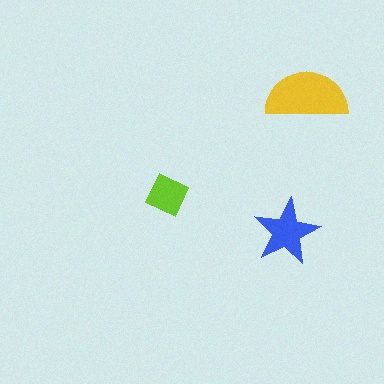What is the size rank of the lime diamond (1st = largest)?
3rd.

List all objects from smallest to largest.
The lime diamond, the blue star, the yellow semicircle.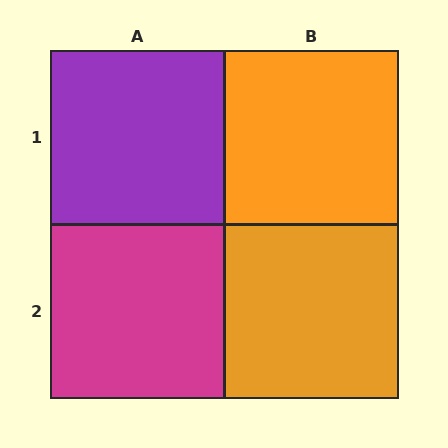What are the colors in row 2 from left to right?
Magenta, orange.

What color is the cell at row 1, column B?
Orange.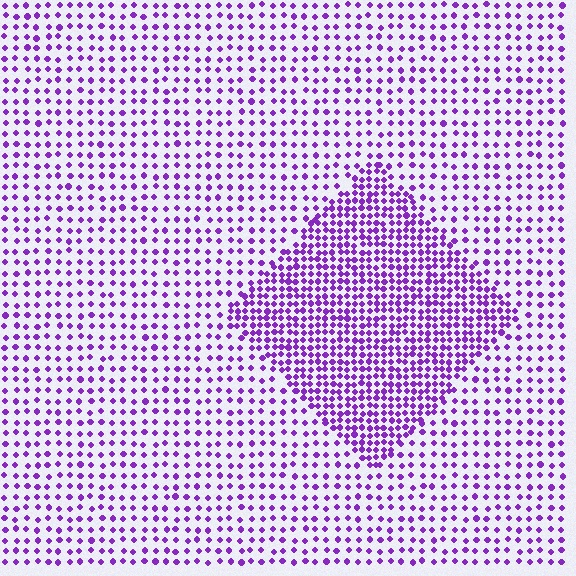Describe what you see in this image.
The image contains small purple elements arranged at two different densities. A diamond-shaped region is visible where the elements are more densely packed than the surrounding area.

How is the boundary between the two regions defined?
The boundary is defined by a change in element density (approximately 2.1x ratio). All elements are the same color, size, and shape.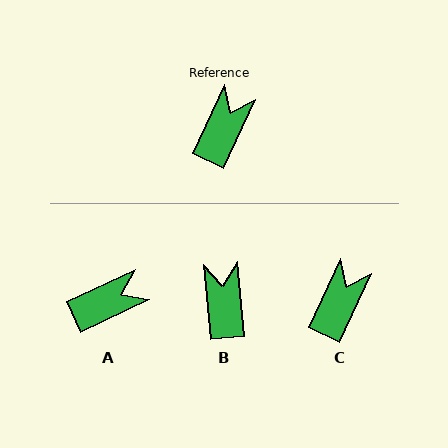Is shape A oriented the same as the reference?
No, it is off by about 40 degrees.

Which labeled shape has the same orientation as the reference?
C.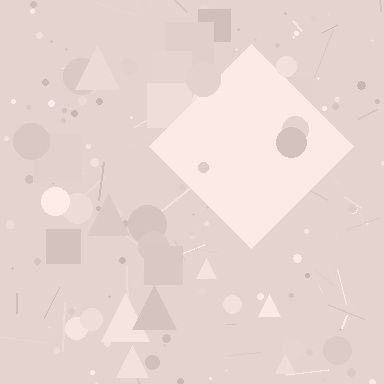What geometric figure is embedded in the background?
A diamond is embedded in the background.